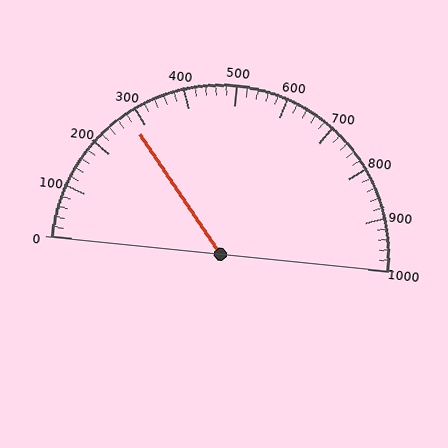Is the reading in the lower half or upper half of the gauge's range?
The reading is in the lower half of the range (0 to 1000).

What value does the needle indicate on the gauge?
The needle indicates approximately 280.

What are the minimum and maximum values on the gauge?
The gauge ranges from 0 to 1000.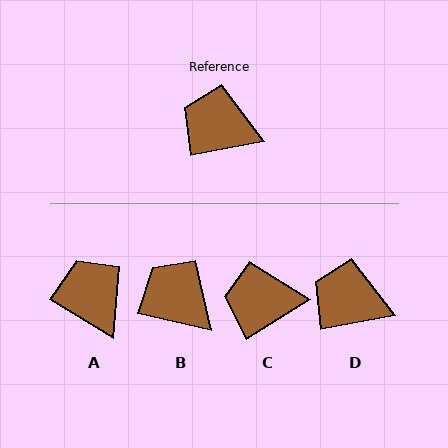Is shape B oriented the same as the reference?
No, it is off by about 24 degrees.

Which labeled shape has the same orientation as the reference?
D.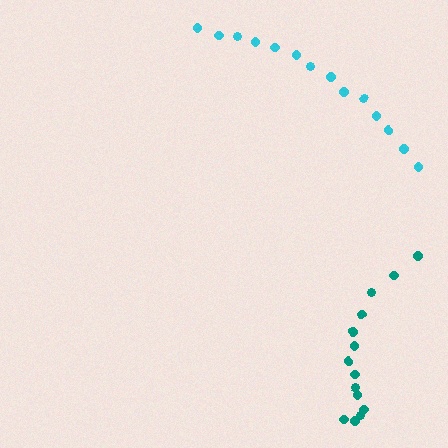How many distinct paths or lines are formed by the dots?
There are 2 distinct paths.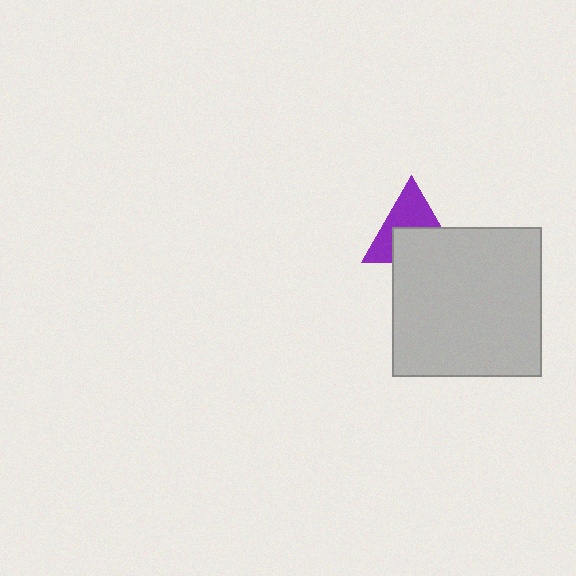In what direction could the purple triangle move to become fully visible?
The purple triangle could move up. That would shift it out from behind the light gray square entirely.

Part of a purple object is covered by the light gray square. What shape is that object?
It is a triangle.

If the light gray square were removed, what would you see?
You would see the complete purple triangle.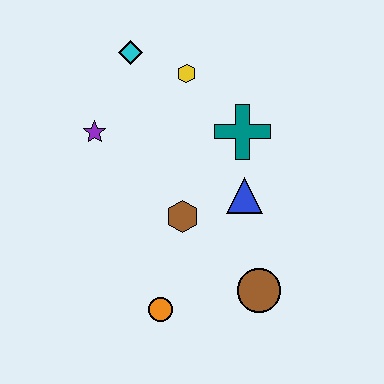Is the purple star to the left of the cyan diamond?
Yes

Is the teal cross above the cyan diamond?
No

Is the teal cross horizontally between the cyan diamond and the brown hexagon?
No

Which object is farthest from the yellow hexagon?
The orange circle is farthest from the yellow hexagon.